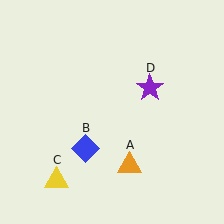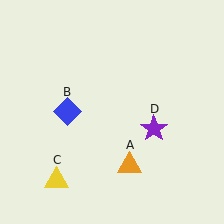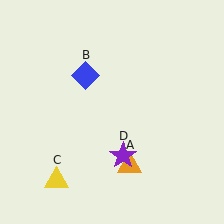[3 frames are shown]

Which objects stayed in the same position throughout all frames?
Orange triangle (object A) and yellow triangle (object C) remained stationary.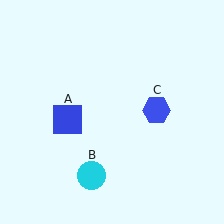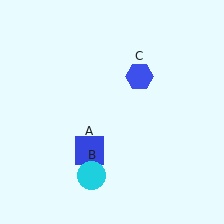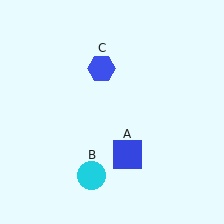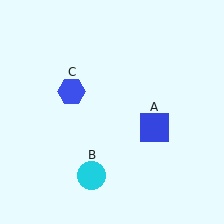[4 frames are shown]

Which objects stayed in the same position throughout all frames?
Cyan circle (object B) remained stationary.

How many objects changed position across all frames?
2 objects changed position: blue square (object A), blue hexagon (object C).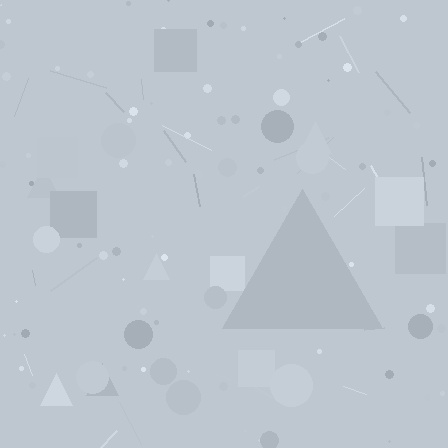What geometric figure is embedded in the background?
A triangle is embedded in the background.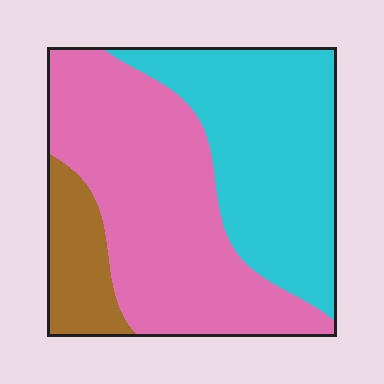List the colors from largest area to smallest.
From largest to smallest: pink, cyan, brown.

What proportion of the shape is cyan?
Cyan covers 39% of the shape.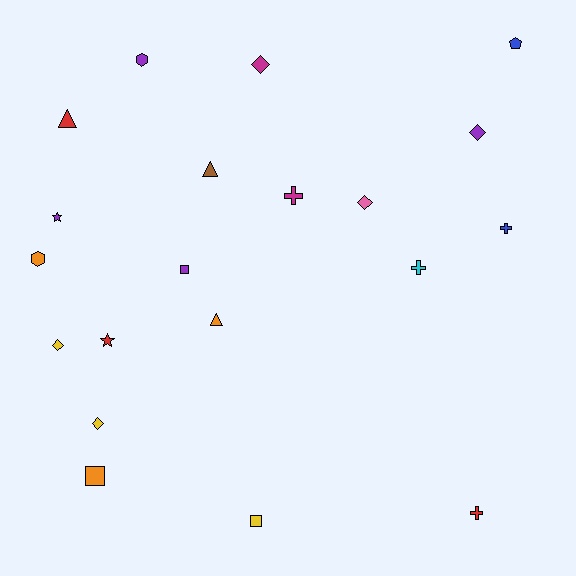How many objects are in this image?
There are 20 objects.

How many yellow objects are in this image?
There are 3 yellow objects.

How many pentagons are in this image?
There is 1 pentagon.